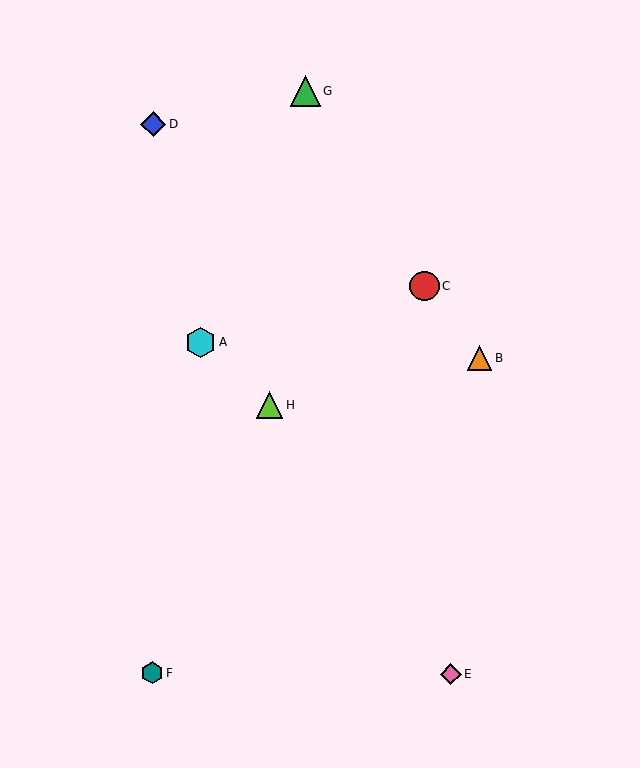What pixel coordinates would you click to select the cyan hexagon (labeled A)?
Click at (201, 342) to select the cyan hexagon A.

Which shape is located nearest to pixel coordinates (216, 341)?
The cyan hexagon (labeled A) at (201, 342) is nearest to that location.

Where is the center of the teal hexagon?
The center of the teal hexagon is at (152, 673).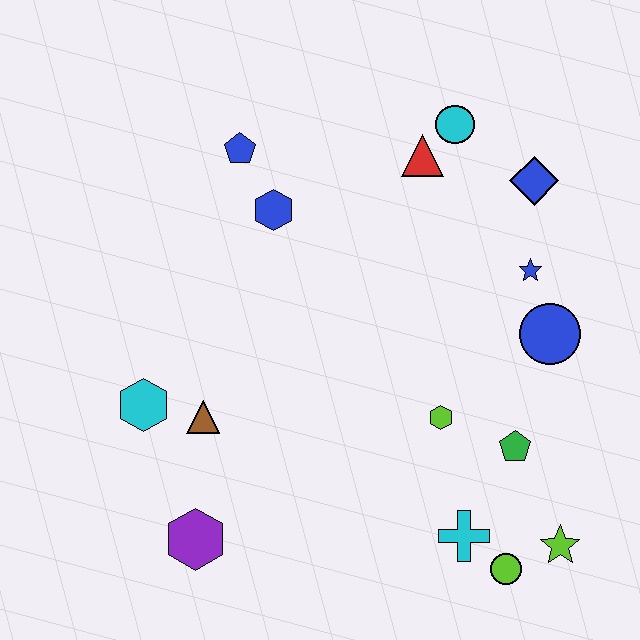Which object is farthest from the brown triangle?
The blue diamond is farthest from the brown triangle.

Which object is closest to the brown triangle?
The cyan hexagon is closest to the brown triangle.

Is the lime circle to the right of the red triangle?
Yes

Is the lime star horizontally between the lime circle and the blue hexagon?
No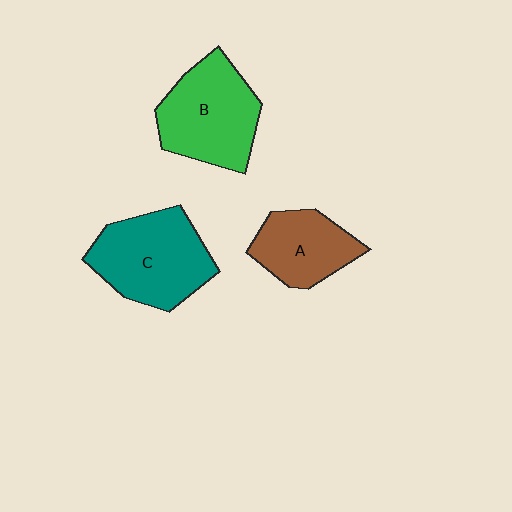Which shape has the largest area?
Shape C (teal).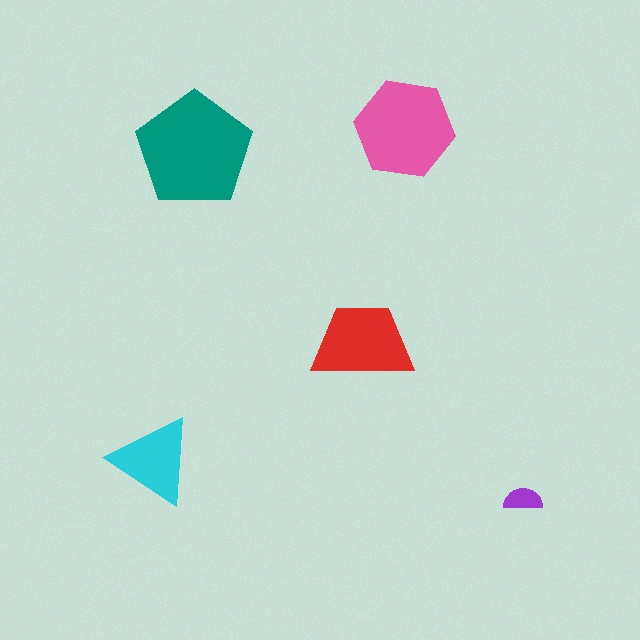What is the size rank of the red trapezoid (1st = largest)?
3rd.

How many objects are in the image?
There are 5 objects in the image.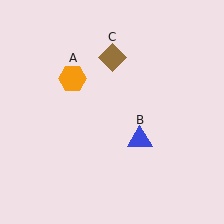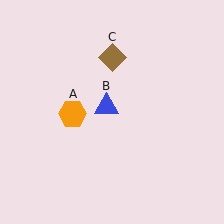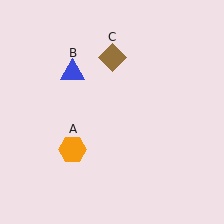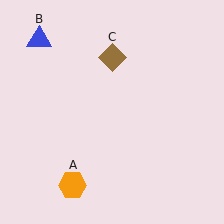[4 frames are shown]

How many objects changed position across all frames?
2 objects changed position: orange hexagon (object A), blue triangle (object B).